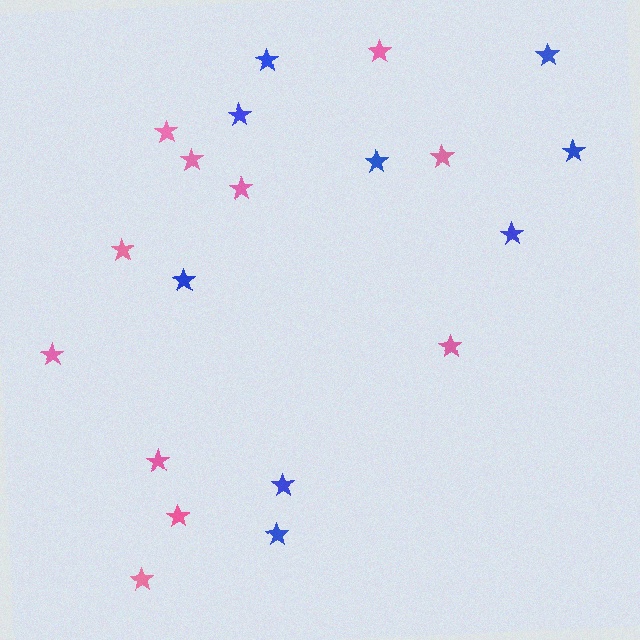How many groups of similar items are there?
There are 2 groups: one group of pink stars (11) and one group of blue stars (9).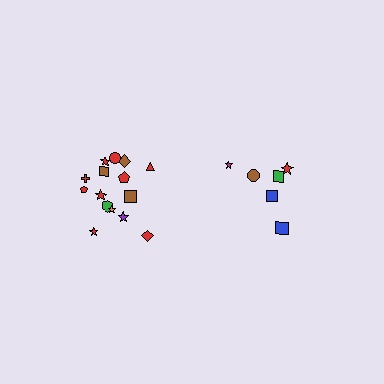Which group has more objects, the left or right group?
The left group.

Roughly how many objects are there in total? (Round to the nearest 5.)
Roughly 20 objects in total.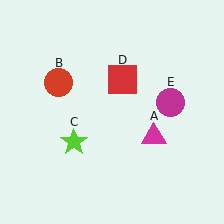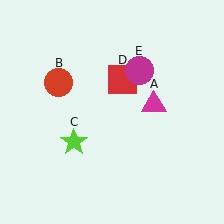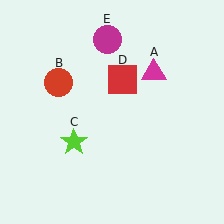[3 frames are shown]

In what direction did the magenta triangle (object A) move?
The magenta triangle (object A) moved up.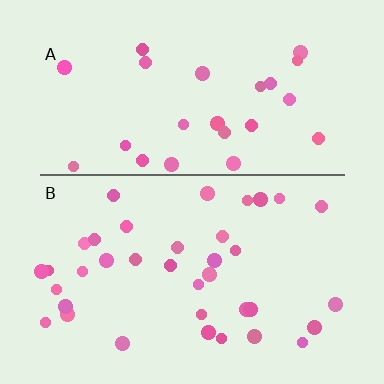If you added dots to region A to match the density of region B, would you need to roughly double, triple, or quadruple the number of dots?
Approximately double.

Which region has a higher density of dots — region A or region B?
B (the bottom).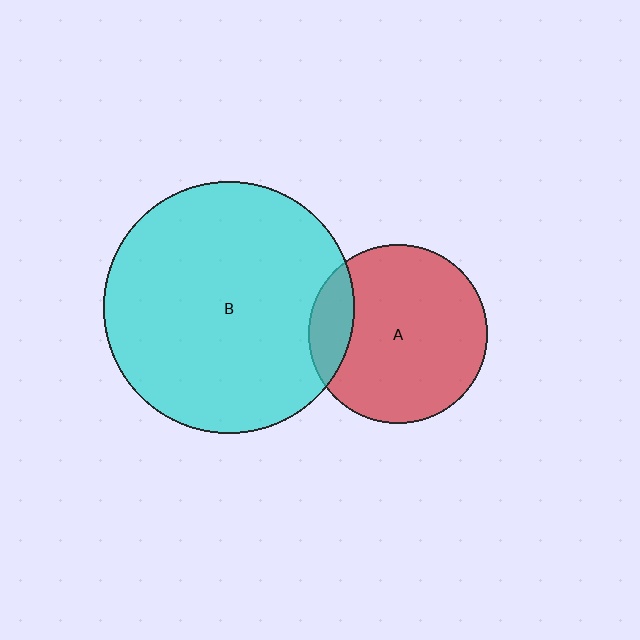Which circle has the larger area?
Circle B (cyan).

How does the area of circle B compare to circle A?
Approximately 2.0 times.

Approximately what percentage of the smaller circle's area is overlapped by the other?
Approximately 15%.